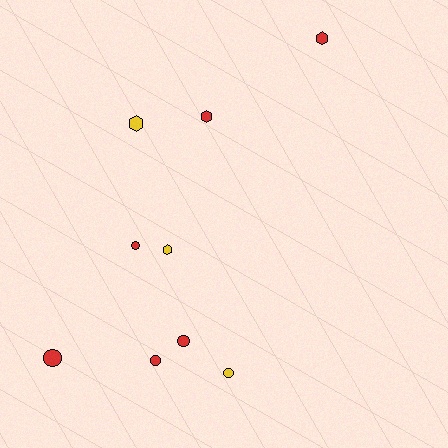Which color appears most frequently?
Red, with 6 objects.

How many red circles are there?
There are 4 red circles.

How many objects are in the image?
There are 9 objects.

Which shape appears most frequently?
Circle, with 5 objects.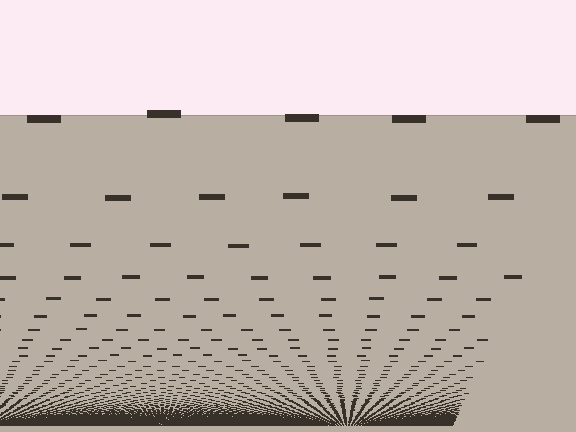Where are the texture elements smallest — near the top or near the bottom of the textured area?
Near the bottom.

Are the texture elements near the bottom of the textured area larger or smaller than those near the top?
Smaller. The gradient is inverted — elements near the bottom are smaller and denser.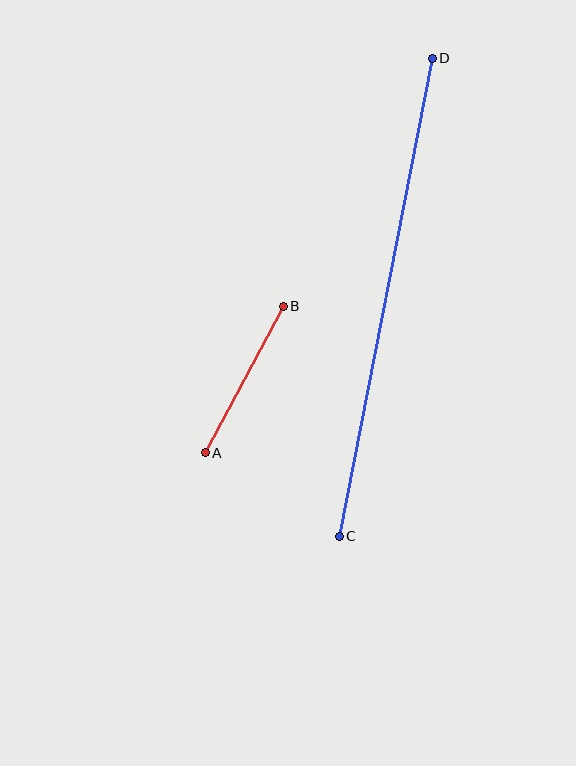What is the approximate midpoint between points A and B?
The midpoint is at approximately (244, 379) pixels.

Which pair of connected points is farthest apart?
Points C and D are farthest apart.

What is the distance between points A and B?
The distance is approximately 166 pixels.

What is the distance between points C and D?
The distance is approximately 487 pixels.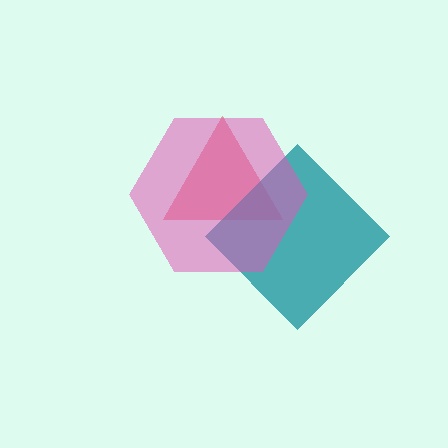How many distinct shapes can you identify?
There are 3 distinct shapes: a red triangle, a teal diamond, a pink hexagon.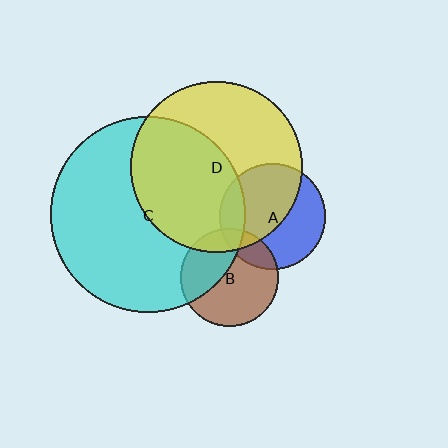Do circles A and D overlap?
Yes.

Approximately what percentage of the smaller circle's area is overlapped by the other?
Approximately 55%.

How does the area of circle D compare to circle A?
Approximately 2.6 times.